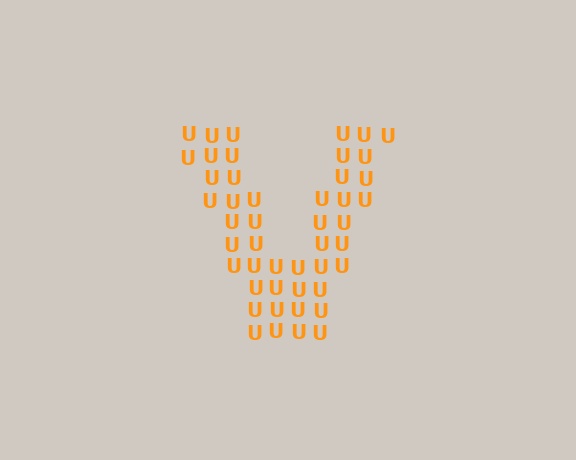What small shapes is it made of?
It is made of small letter U's.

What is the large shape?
The large shape is the letter V.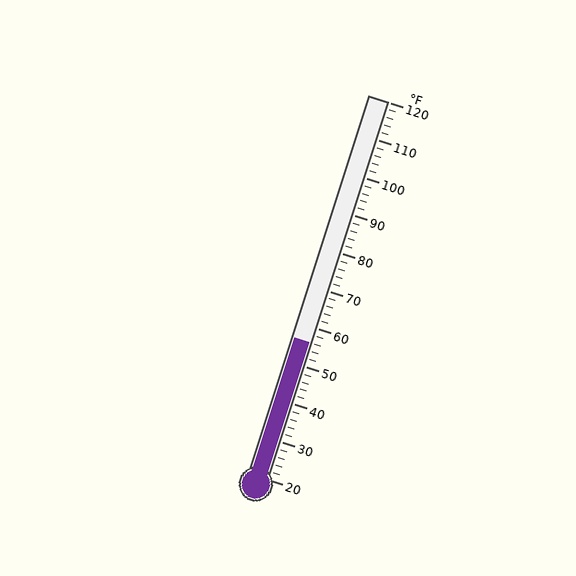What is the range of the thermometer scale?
The thermometer scale ranges from 20°F to 120°F.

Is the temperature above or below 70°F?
The temperature is below 70°F.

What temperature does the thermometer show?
The thermometer shows approximately 56°F.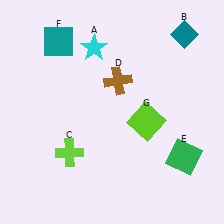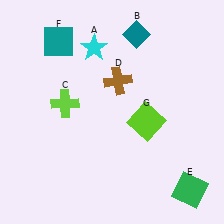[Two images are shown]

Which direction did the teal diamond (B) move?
The teal diamond (B) moved left.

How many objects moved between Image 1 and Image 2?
3 objects moved between the two images.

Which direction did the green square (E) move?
The green square (E) moved down.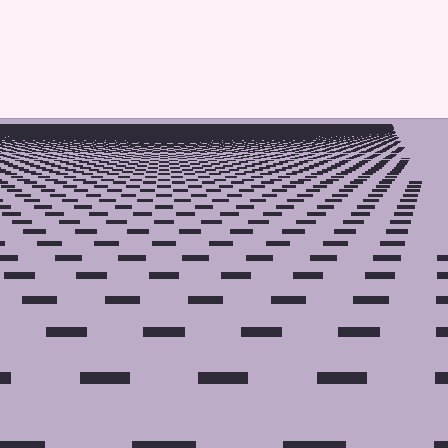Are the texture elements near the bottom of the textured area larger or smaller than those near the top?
Larger. Near the bottom, elements are closer to the viewer and appear at a bigger on-screen size.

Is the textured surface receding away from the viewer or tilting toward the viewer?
The surface is receding away from the viewer. Texture elements get smaller and denser toward the top.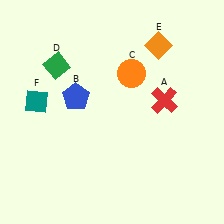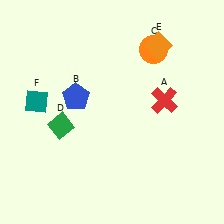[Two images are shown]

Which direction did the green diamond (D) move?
The green diamond (D) moved down.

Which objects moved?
The objects that moved are: the orange circle (C), the green diamond (D).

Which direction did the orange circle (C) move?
The orange circle (C) moved up.